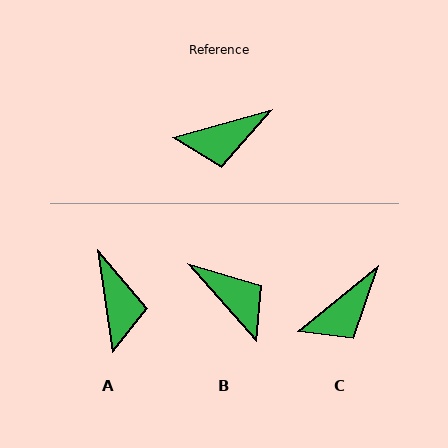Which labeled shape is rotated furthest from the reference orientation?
B, about 116 degrees away.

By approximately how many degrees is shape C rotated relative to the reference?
Approximately 24 degrees counter-clockwise.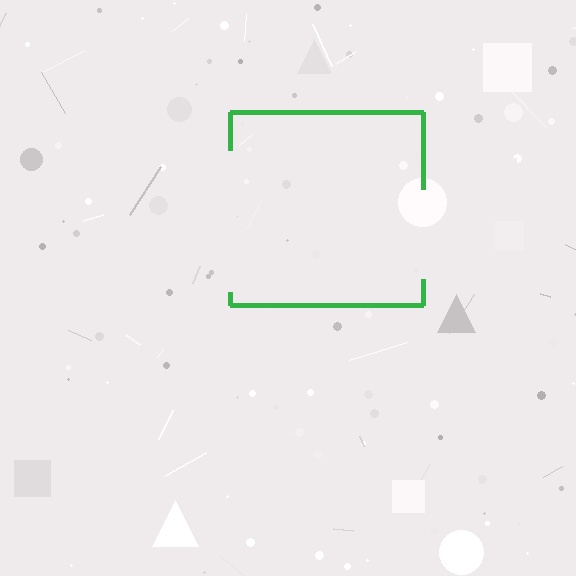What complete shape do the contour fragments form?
The contour fragments form a square.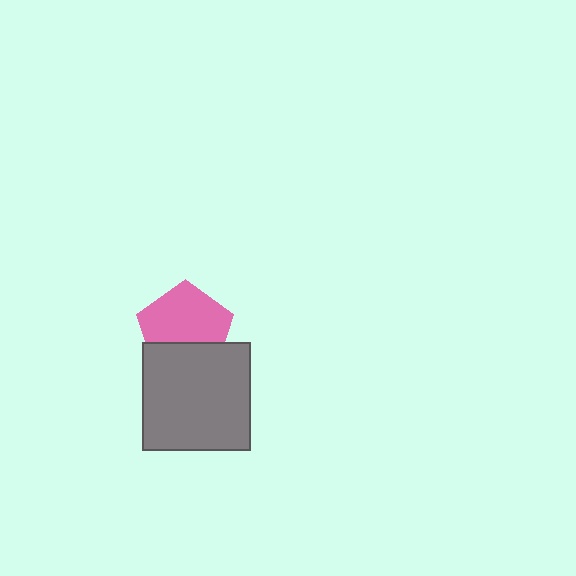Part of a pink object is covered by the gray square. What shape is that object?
It is a pentagon.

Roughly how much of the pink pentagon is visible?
Most of it is visible (roughly 66%).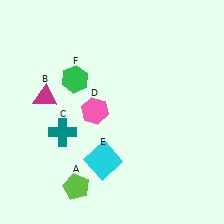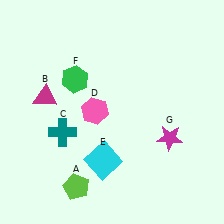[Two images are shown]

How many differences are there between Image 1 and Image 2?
There is 1 difference between the two images.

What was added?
A magenta star (G) was added in Image 2.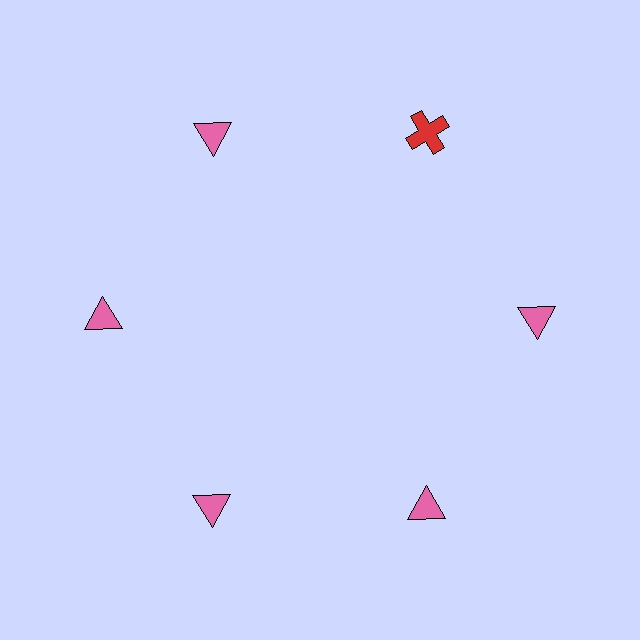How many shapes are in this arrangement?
There are 6 shapes arranged in a ring pattern.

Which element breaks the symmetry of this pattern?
The red cross at roughly the 1 o'clock position breaks the symmetry. All other shapes are pink triangles.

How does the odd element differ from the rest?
It differs in both color (red instead of pink) and shape (cross instead of triangle).